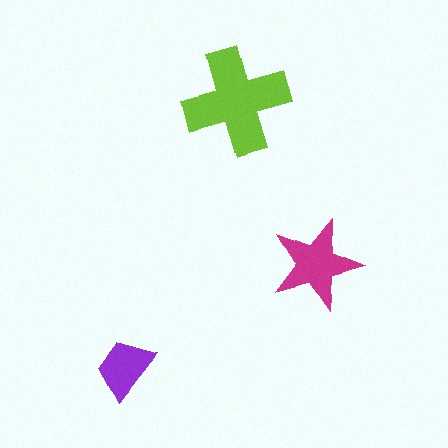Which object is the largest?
The lime cross.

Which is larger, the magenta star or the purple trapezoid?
The magenta star.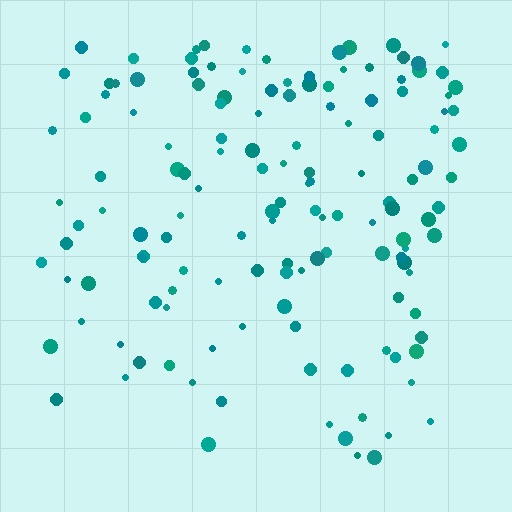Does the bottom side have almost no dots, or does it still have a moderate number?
Still a moderate number, just noticeably fewer than the top.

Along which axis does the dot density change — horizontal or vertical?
Vertical.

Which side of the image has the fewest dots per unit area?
The bottom.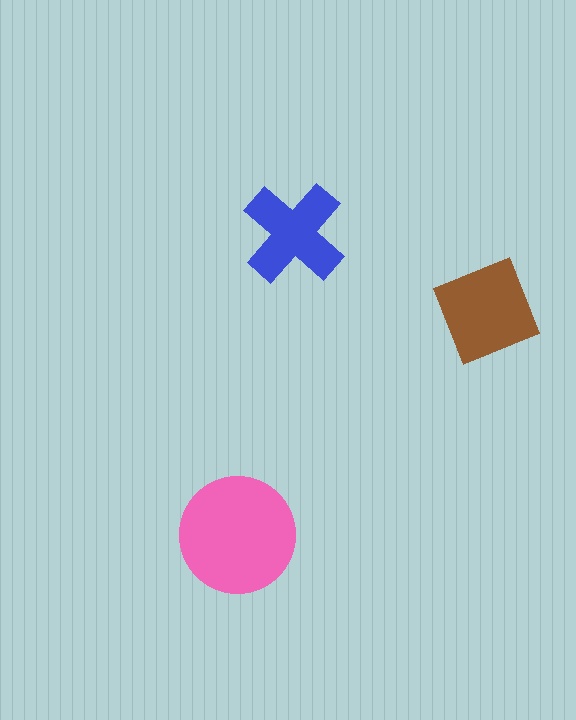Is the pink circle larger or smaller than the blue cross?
Larger.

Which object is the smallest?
The blue cross.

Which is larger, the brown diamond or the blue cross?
The brown diamond.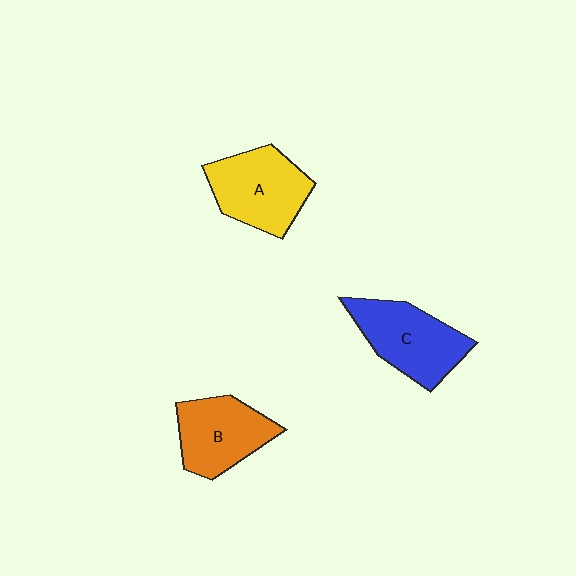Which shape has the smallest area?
Shape B (orange).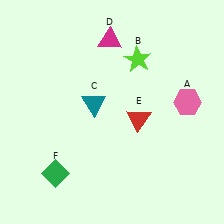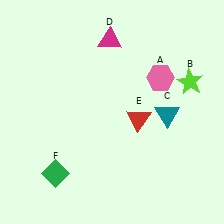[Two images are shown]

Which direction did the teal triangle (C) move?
The teal triangle (C) moved right.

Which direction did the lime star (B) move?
The lime star (B) moved right.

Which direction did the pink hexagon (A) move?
The pink hexagon (A) moved left.